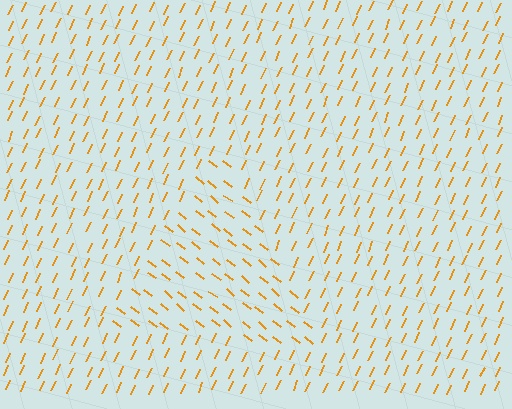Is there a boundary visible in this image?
Yes, there is a texture boundary formed by a change in line orientation.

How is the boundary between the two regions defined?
The boundary is defined purely by a change in line orientation (approximately 77 degrees difference). All lines are the same color and thickness.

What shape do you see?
I see a triangle.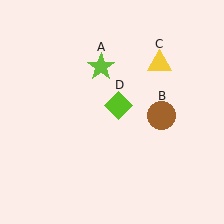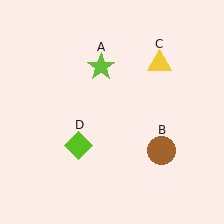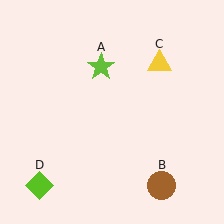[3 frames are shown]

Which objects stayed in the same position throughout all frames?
Lime star (object A) and yellow triangle (object C) remained stationary.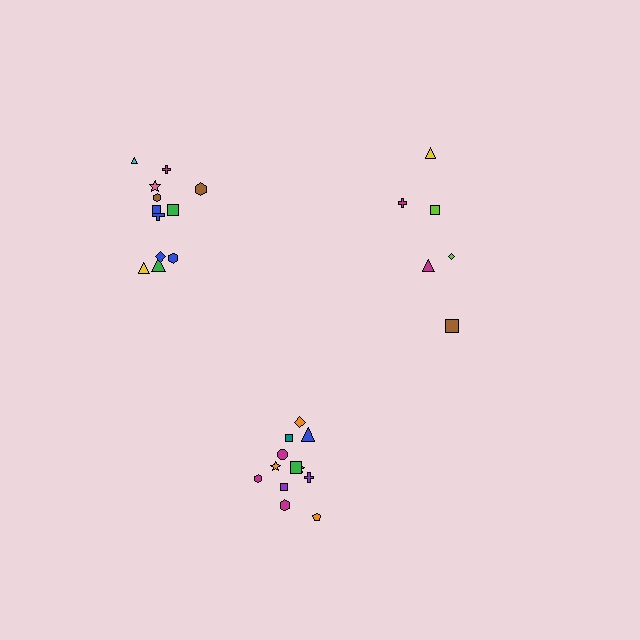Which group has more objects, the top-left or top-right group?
The top-left group.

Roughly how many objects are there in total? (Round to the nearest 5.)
Roughly 30 objects in total.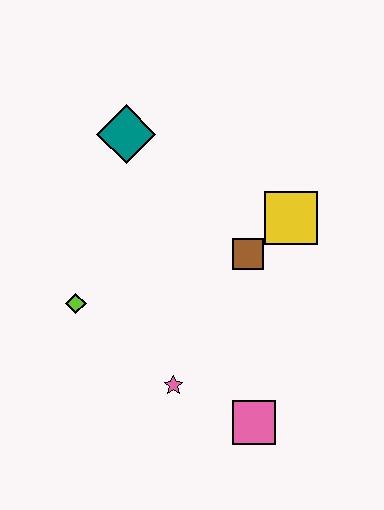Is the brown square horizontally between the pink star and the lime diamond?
No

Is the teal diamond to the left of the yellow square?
Yes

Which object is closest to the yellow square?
The brown square is closest to the yellow square.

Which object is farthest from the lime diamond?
The yellow square is farthest from the lime diamond.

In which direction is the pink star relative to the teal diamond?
The pink star is below the teal diamond.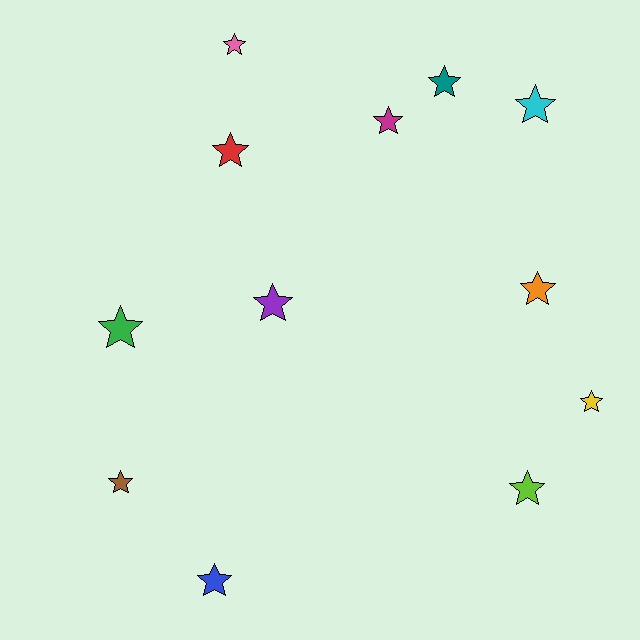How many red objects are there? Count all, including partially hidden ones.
There is 1 red object.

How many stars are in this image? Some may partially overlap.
There are 12 stars.